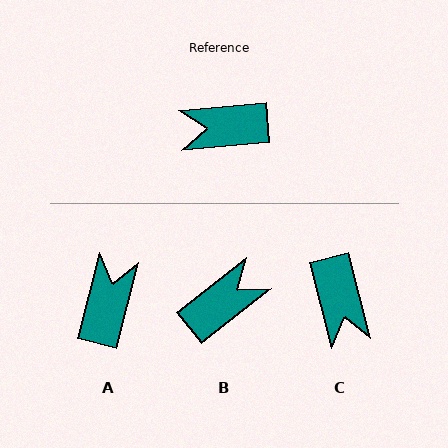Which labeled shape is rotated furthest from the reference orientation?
B, about 147 degrees away.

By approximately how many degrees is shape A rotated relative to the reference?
Approximately 109 degrees clockwise.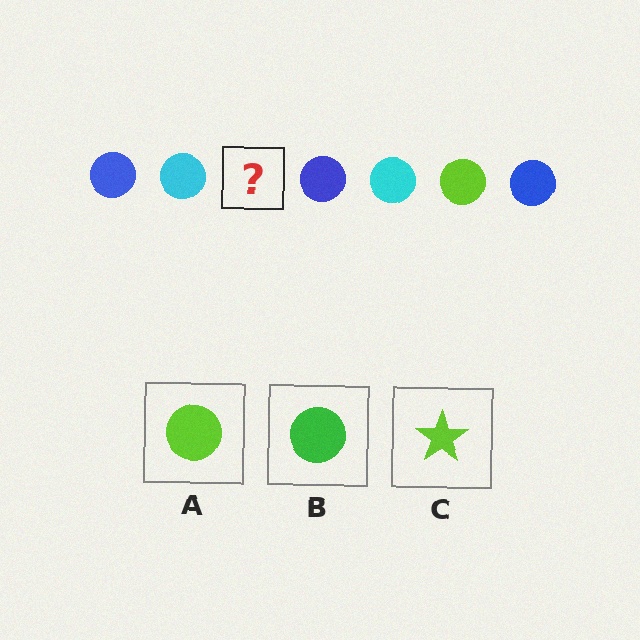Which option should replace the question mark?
Option A.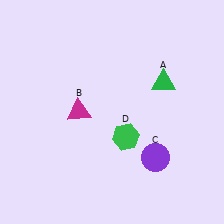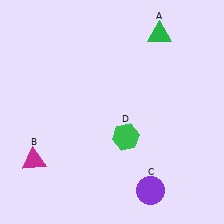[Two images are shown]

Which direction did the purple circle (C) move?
The purple circle (C) moved down.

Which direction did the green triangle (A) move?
The green triangle (A) moved up.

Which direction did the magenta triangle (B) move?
The magenta triangle (B) moved down.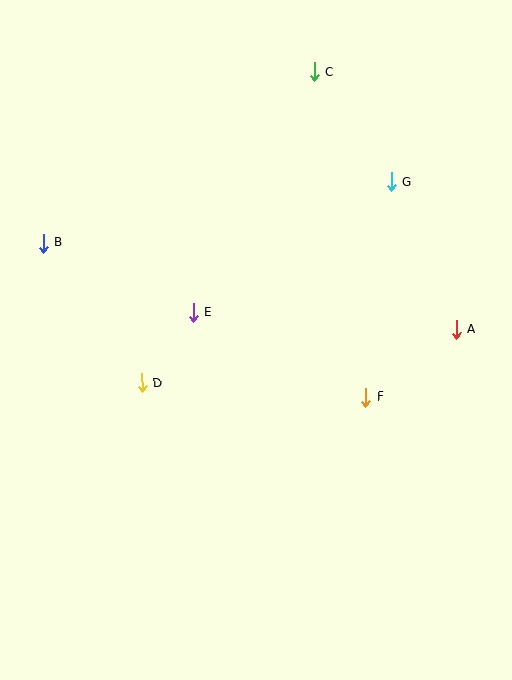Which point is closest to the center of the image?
Point E at (193, 312) is closest to the center.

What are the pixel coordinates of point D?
Point D is at (142, 383).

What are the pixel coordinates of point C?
Point C is at (314, 72).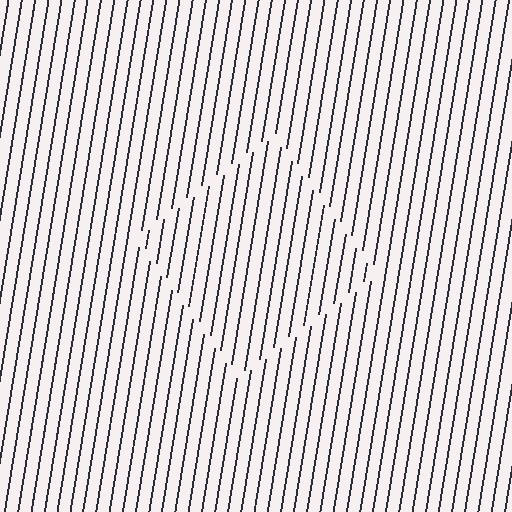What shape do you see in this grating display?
An illusory square. The interior of the shape contains the same grating, shifted by half a period — the contour is defined by the phase discontinuity where line-ends from the inner and outer gratings abut.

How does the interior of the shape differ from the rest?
The interior of the shape contains the same grating, shifted by half a period — the contour is defined by the phase discontinuity where line-ends from the inner and outer gratings abut.